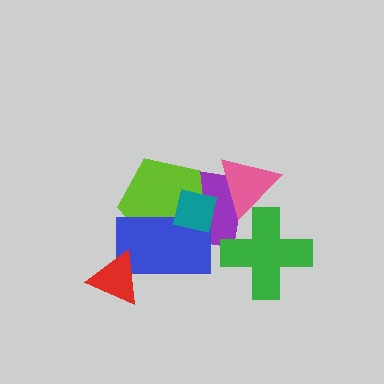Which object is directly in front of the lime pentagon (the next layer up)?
The blue rectangle is directly in front of the lime pentagon.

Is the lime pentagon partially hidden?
Yes, it is partially covered by another shape.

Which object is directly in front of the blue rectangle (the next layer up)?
The red triangle is directly in front of the blue rectangle.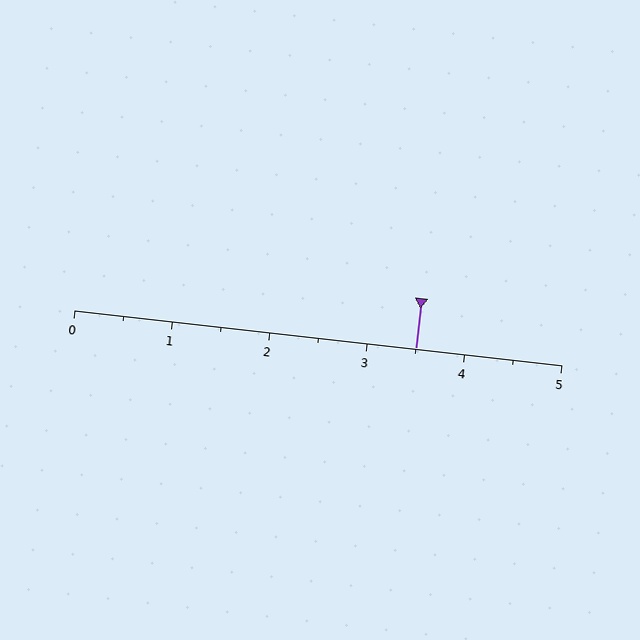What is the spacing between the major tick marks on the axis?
The major ticks are spaced 1 apart.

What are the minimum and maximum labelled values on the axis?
The axis runs from 0 to 5.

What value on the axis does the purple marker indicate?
The marker indicates approximately 3.5.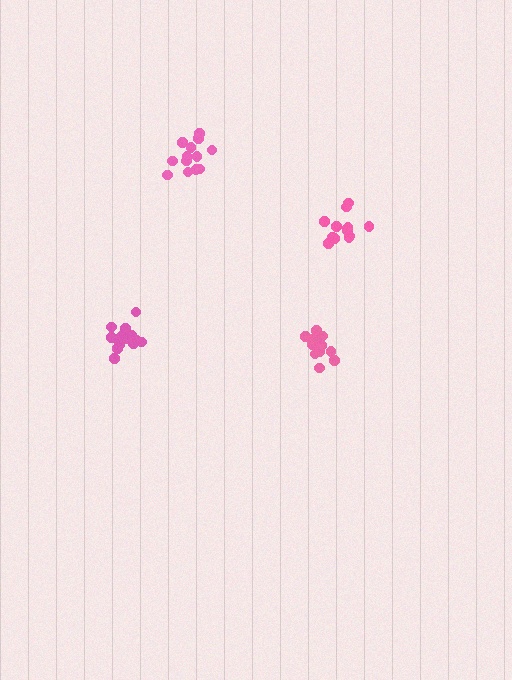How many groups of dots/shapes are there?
There are 4 groups.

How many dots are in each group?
Group 1: 13 dots, Group 2: 14 dots, Group 3: 13 dots, Group 4: 14 dots (54 total).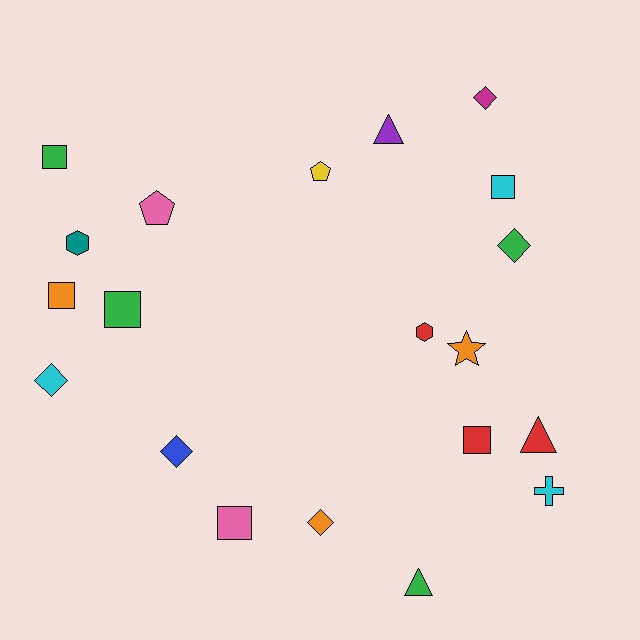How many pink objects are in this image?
There are 2 pink objects.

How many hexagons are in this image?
There are 2 hexagons.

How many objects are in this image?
There are 20 objects.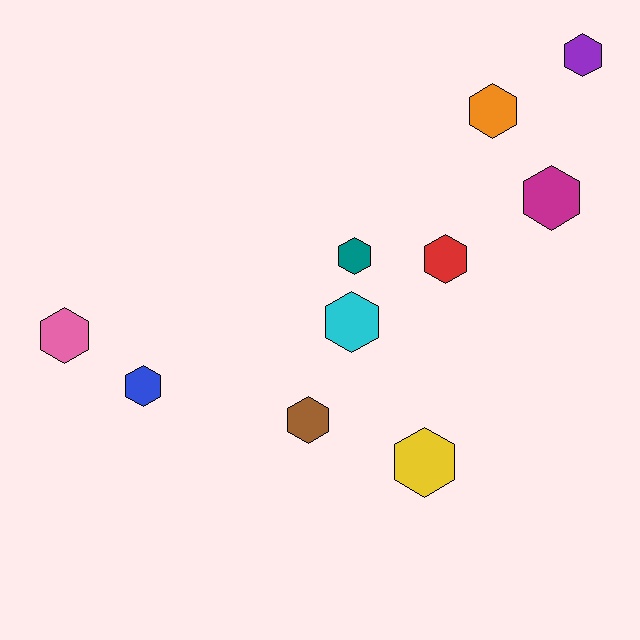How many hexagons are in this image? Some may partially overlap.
There are 10 hexagons.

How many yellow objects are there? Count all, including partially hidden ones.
There is 1 yellow object.